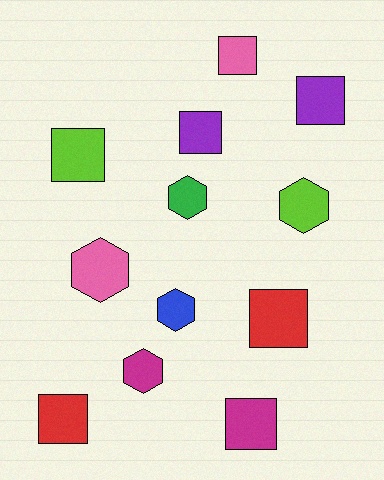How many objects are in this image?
There are 12 objects.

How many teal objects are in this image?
There are no teal objects.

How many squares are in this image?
There are 7 squares.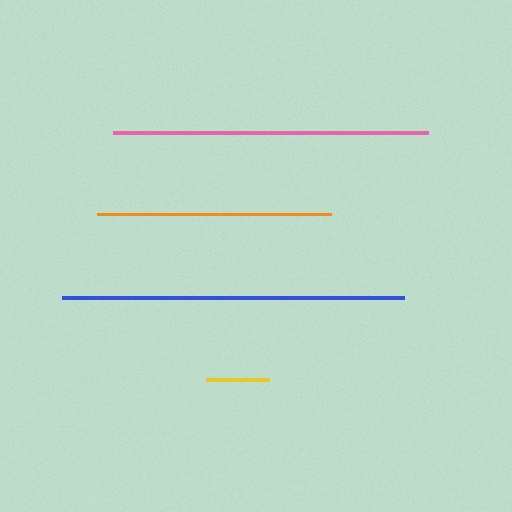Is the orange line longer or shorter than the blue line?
The blue line is longer than the orange line.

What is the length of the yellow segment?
The yellow segment is approximately 63 pixels long.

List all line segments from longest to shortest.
From longest to shortest: blue, pink, orange, yellow.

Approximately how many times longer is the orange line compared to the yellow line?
The orange line is approximately 3.7 times the length of the yellow line.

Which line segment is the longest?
The blue line is the longest at approximately 342 pixels.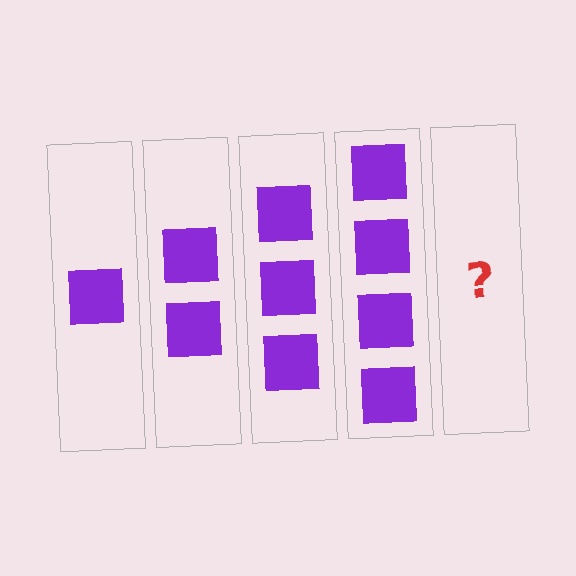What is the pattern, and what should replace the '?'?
The pattern is that each step adds one more square. The '?' should be 5 squares.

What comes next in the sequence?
The next element should be 5 squares.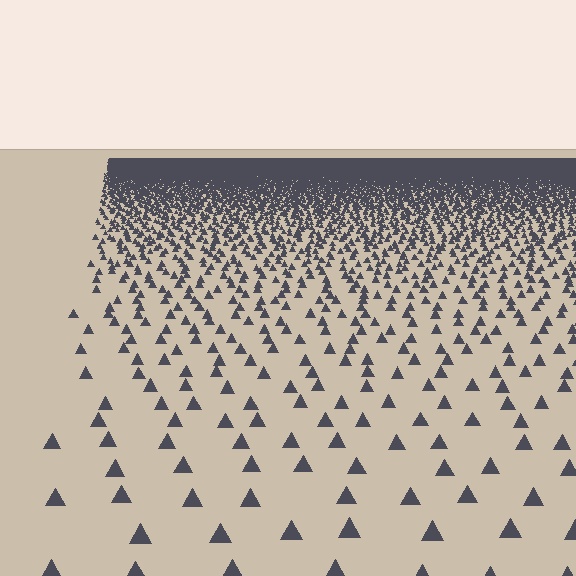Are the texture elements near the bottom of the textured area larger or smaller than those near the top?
Larger. Near the bottom, elements are closer to the viewer and appear at a bigger on-screen size.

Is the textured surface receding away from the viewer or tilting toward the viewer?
The surface is receding away from the viewer. Texture elements get smaller and denser toward the top.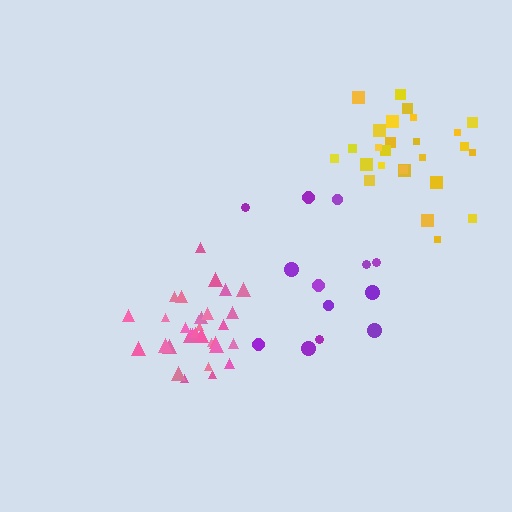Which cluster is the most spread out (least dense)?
Purple.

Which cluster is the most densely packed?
Pink.